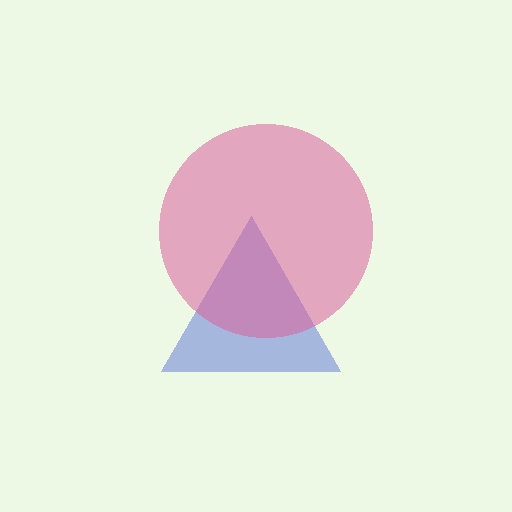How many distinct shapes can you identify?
There are 2 distinct shapes: a blue triangle, a pink circle.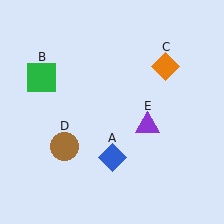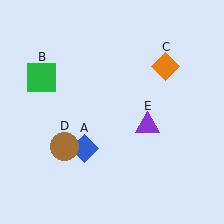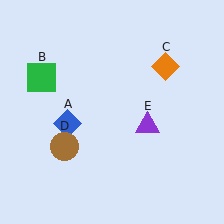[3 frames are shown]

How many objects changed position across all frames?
1 object changed position: blue diamond (object A).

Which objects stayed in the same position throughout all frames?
Green square (object B) and orange diamond (object C) and brown circle (object D) and purple triangle (object E) remained stationary.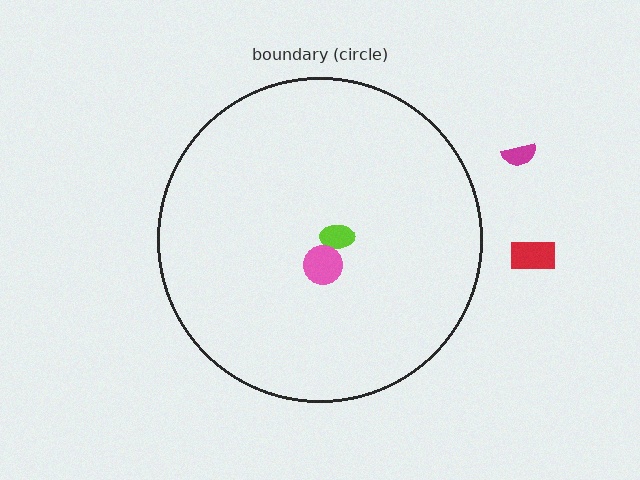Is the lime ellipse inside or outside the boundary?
Inside.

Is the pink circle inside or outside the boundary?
Inside.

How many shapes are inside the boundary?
2 inside, 2 outside.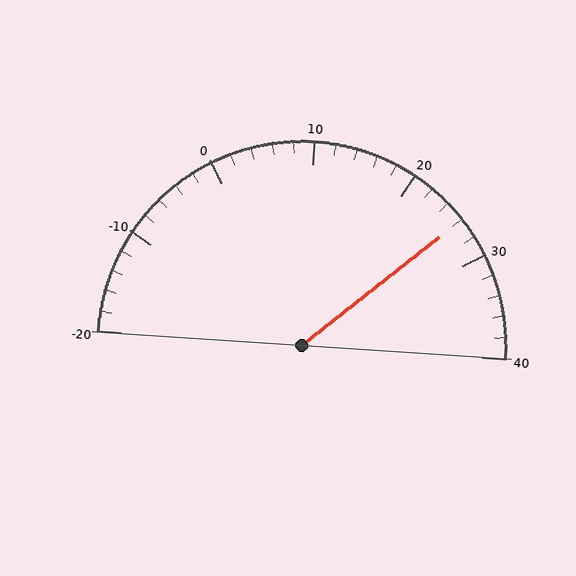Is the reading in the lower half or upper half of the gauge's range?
The reading is in the upper half of the range (-20 to 40).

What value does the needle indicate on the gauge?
The needle indicates approximately 26.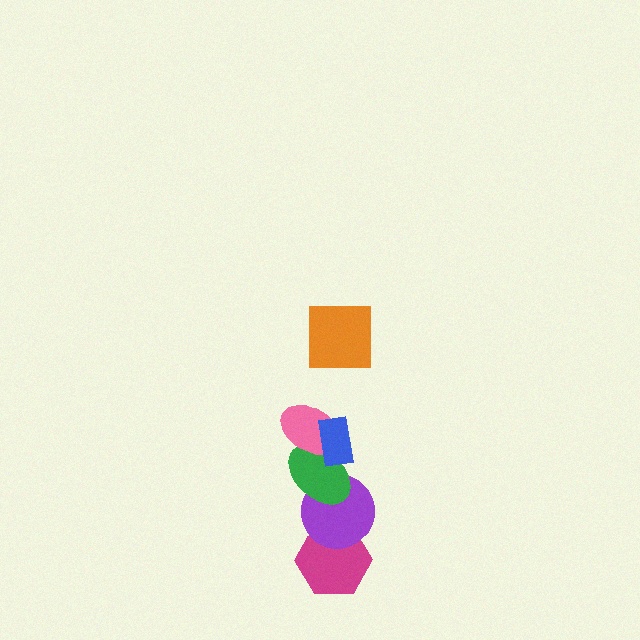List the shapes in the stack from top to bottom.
From top to bottom: the orange square, the blue rectangle, the pink ellipse, the green ellipse, the purple circle, the magenta hexagon.